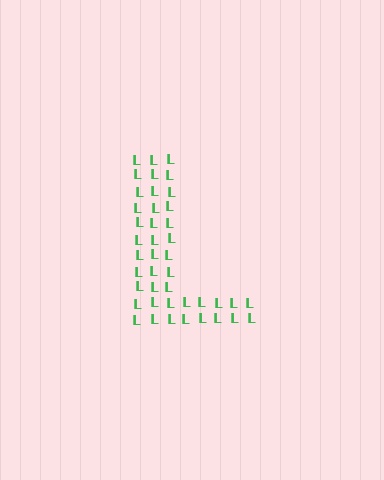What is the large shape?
The large shape is the letter L.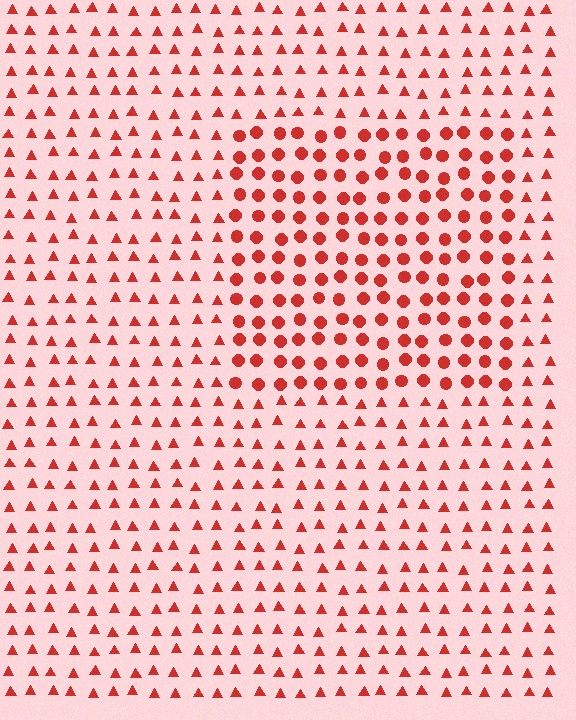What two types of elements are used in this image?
The image uses circles inside the rectangle region and triangles outside it.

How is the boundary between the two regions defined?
The boundary is defined by a change in element shape: circles inside vs. triangles outside. All elements share the same color and spacing.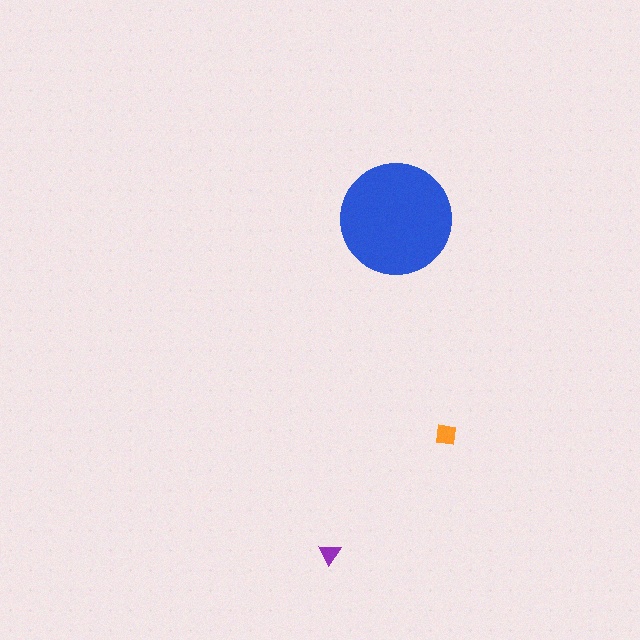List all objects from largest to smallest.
The blue circle, the orange square, the purple triangle.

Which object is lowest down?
The purple triangle is bottommost.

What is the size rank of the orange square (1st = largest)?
2nd.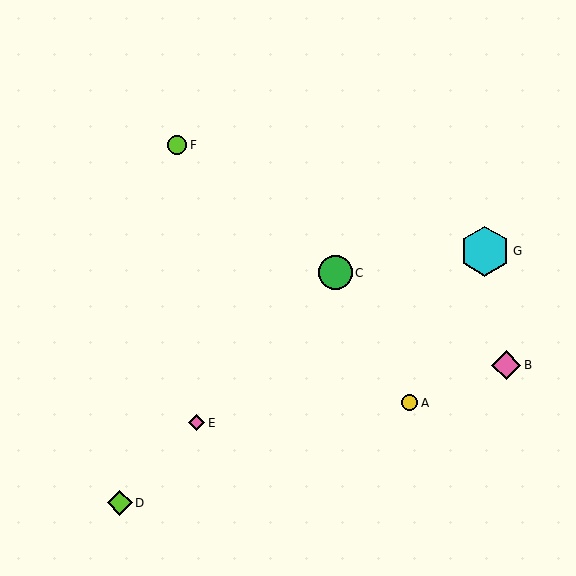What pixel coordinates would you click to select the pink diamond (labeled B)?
Click at (506, 365) to select the pink diamond B.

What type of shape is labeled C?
Shape C is a green circle.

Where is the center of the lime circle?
The center of the lime circle is at (177, 145).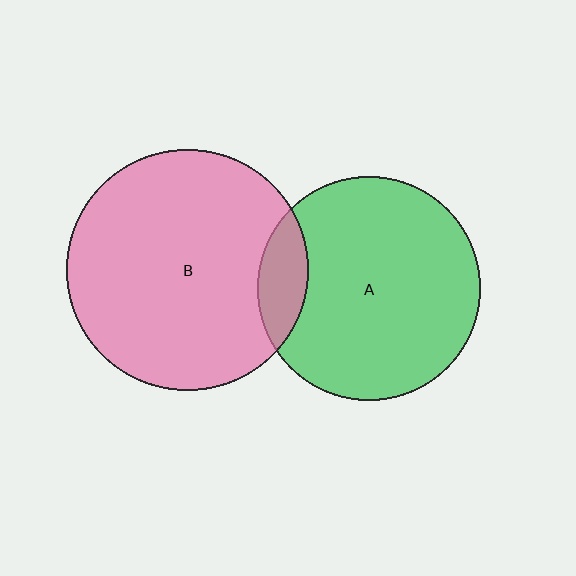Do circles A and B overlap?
Yes.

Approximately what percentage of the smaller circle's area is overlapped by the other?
Approximately 15%.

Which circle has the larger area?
Circle B (pink).